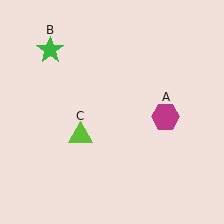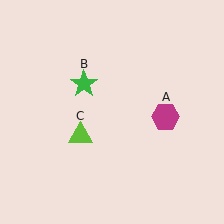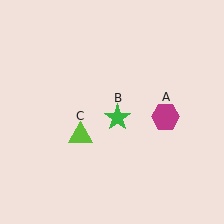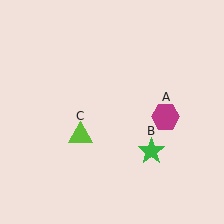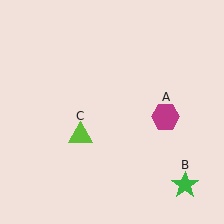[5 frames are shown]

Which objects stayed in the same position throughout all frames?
Magenta hexagon (object A) and lime triangle (object C) remained stationary.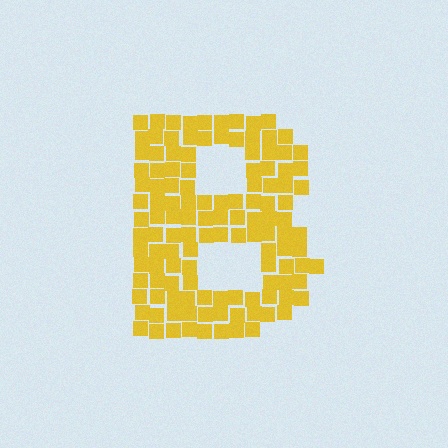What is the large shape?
The large shape is the letter B.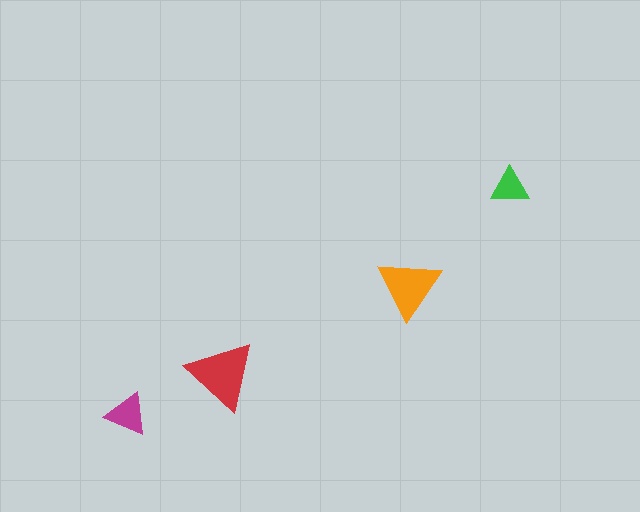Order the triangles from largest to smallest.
the red one, the orange one, the magenta one, the green one.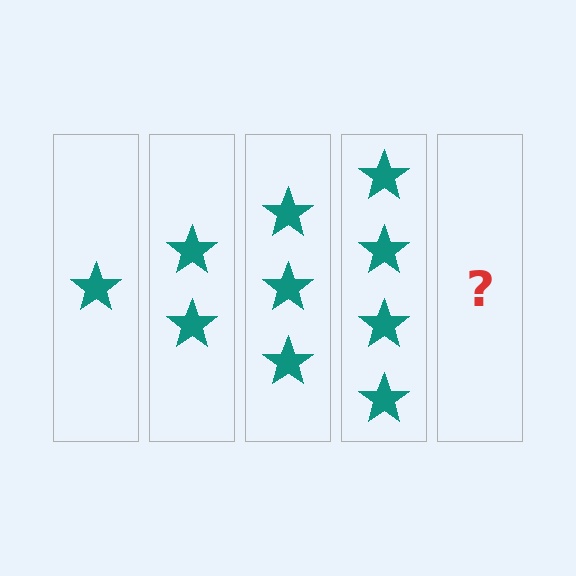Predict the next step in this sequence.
The next step is 5 stars.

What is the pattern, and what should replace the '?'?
The pattern is that each step adds one more star. The '?' should be 5 stars.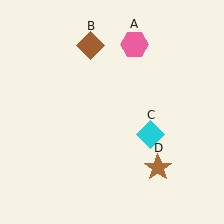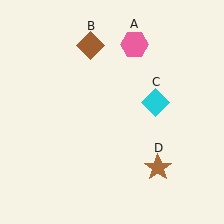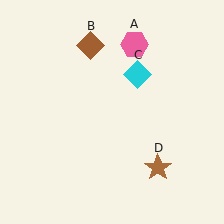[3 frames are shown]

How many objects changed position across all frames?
1 object changed position: cyan diamond (object C).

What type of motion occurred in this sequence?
The cyan diamond (object C) rotated counterclockwise around the center of the scene.